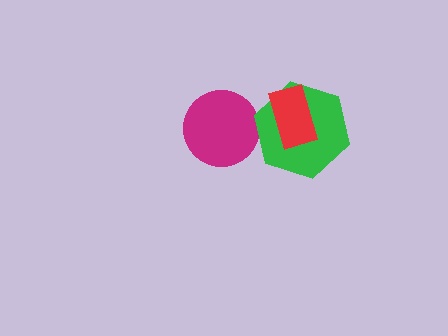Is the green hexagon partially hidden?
Yes, it is partially covered by another shape.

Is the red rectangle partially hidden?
No, no other shape covers it.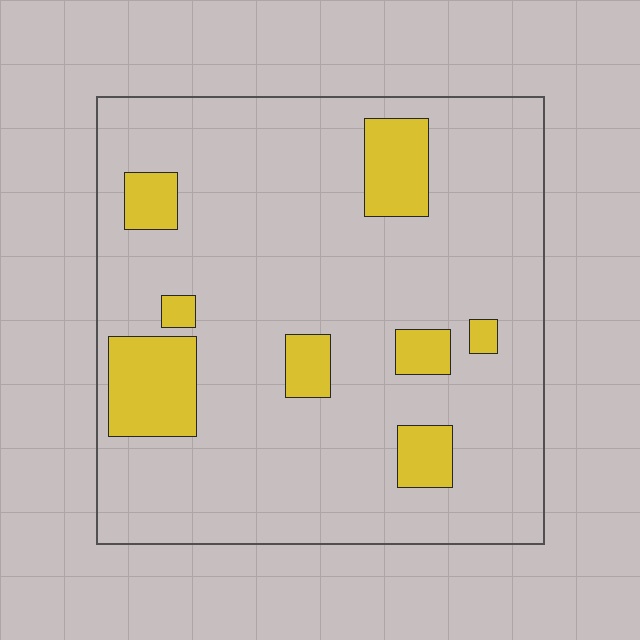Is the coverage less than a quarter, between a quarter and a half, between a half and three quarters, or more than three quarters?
Less than a quarter.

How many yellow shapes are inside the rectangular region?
8.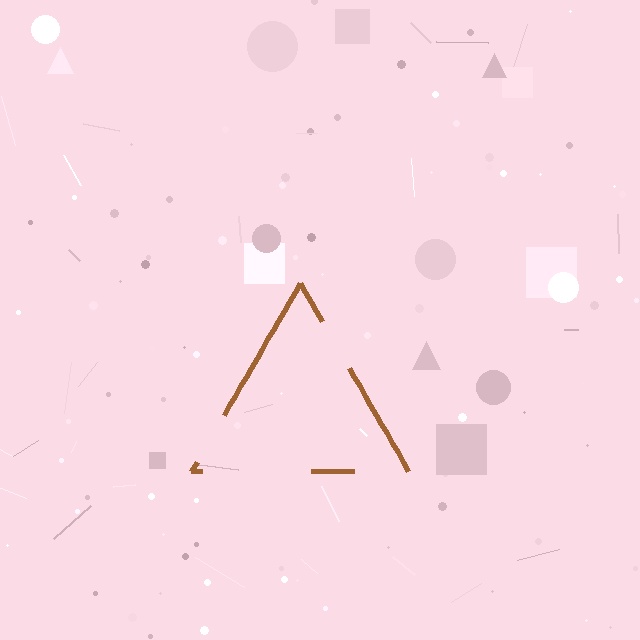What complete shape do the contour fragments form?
The contour fragments form a triangle.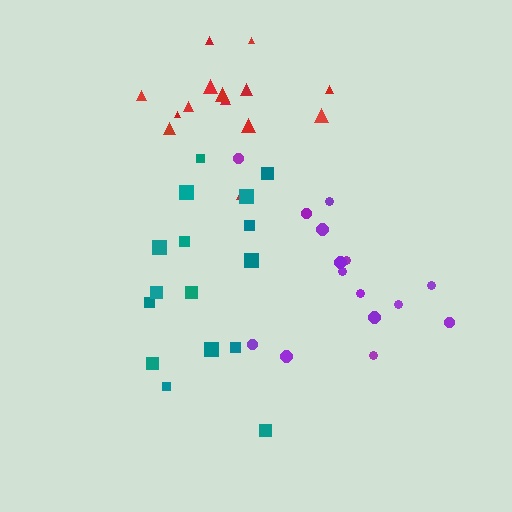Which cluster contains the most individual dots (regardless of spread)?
Teal (16).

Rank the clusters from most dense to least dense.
red, teal, purple.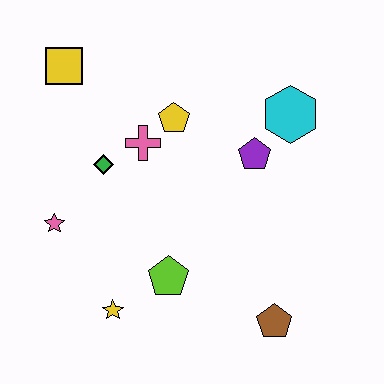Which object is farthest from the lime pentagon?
The yellow square is farthest from the lime pentagon.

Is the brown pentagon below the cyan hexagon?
Yes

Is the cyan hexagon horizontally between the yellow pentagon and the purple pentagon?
No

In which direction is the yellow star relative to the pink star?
The yellow star is below the pink star.